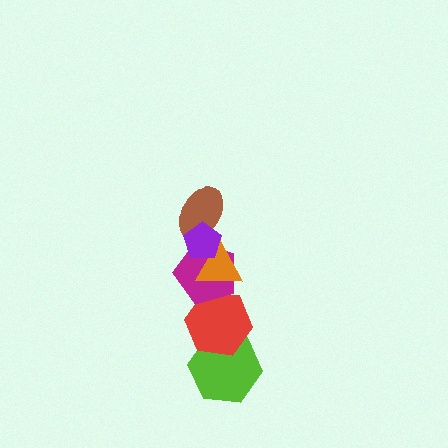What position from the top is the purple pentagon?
The purple pentagon is 1st from the top.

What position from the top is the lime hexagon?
The lime hexagon is 6th from the top.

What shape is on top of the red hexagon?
The magenta pentagon is on top of the red hexagon.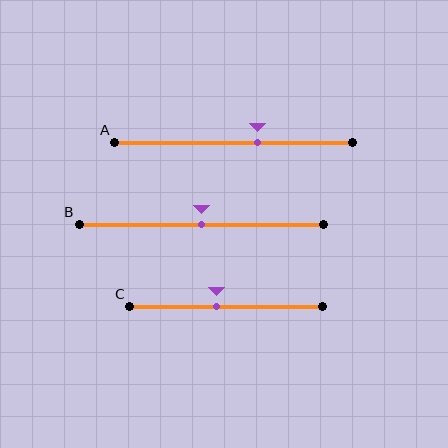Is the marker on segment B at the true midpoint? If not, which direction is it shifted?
Yes, the marker on segment B is at the true midpoint.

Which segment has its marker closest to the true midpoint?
Segment B has its marker closest to the true midpoint.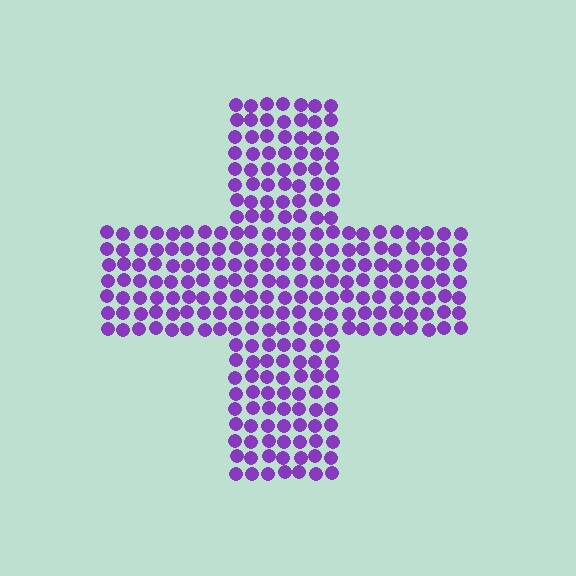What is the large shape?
The large shape is a cross.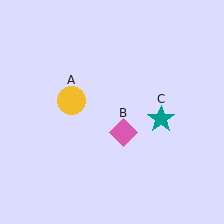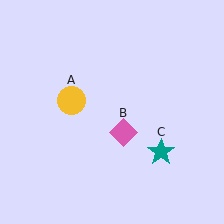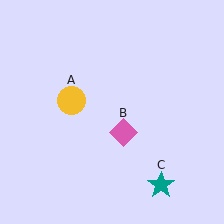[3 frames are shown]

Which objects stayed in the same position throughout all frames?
Yellow circle (object A) and pink diamond (object B) remained stationary.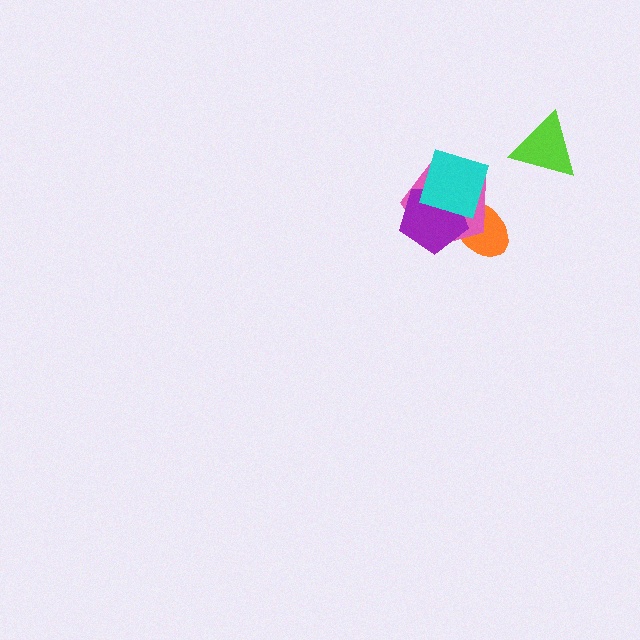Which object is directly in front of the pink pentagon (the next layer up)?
The purple pentagon is directly in front of the pink pentagon.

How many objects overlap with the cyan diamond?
3 objects overlap with the cyan diamond.